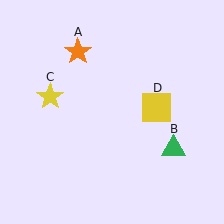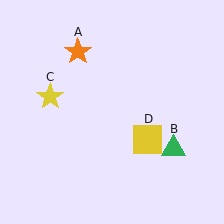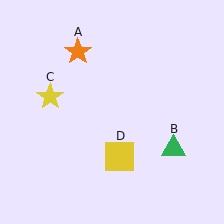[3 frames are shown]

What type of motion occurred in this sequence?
The yellow square (object D) rotated clockwise around the center of the scene.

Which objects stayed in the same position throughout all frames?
Orange star (object A) and green triangle (object B) and yellow star (object C) remained stationary.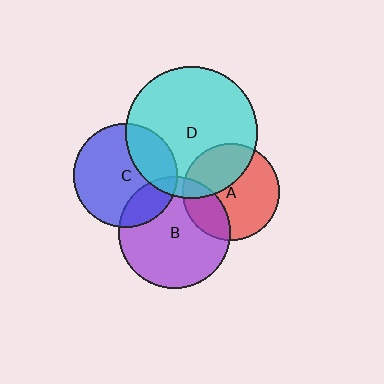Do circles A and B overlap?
Yes.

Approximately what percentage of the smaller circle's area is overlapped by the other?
Approximately 25%.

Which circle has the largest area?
Circle D (cyan).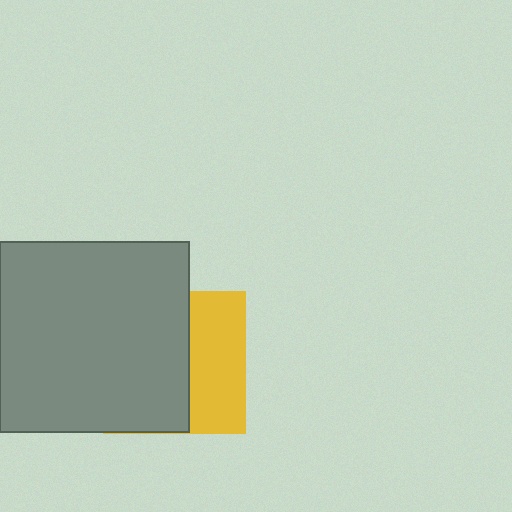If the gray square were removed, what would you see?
You would see the complete yellow square.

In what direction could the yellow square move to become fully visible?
The yellow square could move right. That would shift it out from behind the gray square entirely.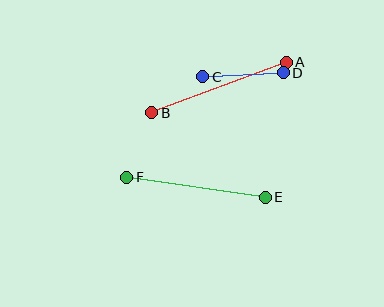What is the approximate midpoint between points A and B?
The midpoint is at approximately (219, 88) pixels.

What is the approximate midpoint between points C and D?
The midpoint is at approximately (243, 75) pixels.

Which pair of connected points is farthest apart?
Points A and B are farthest apart.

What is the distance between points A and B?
The distance is approximately 144 pixels.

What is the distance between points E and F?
The distance is approximately 140 pixels.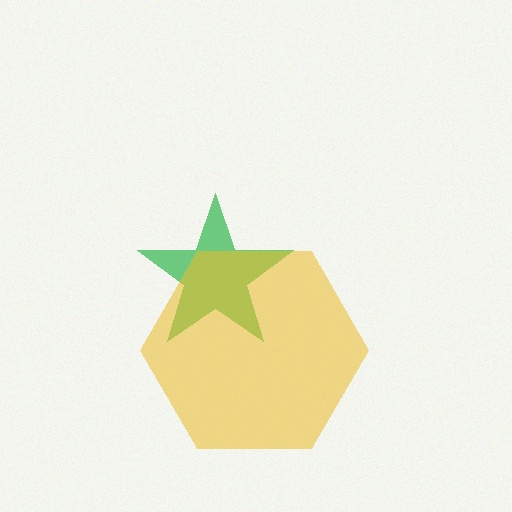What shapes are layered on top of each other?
The layered shapes are: a green star, a yellow hexagon.